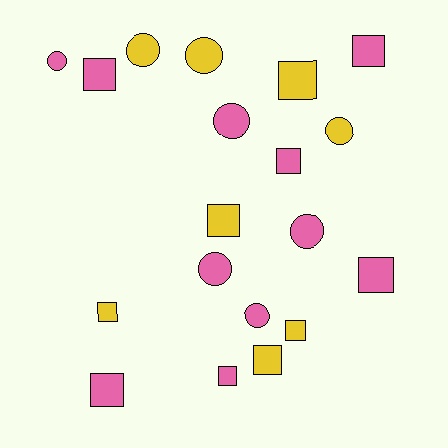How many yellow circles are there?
There are 3 yellow circles.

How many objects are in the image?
There are 19 objects.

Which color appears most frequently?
Pink, with 11 objects.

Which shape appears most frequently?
Square, with 11 objects.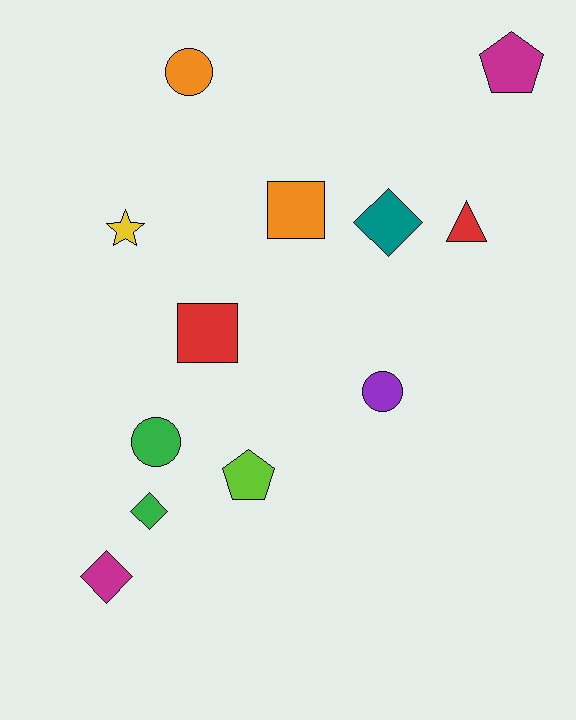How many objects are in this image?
There are 12 objects.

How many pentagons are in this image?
There are 2 pentagons.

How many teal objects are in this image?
There is 1 teal object.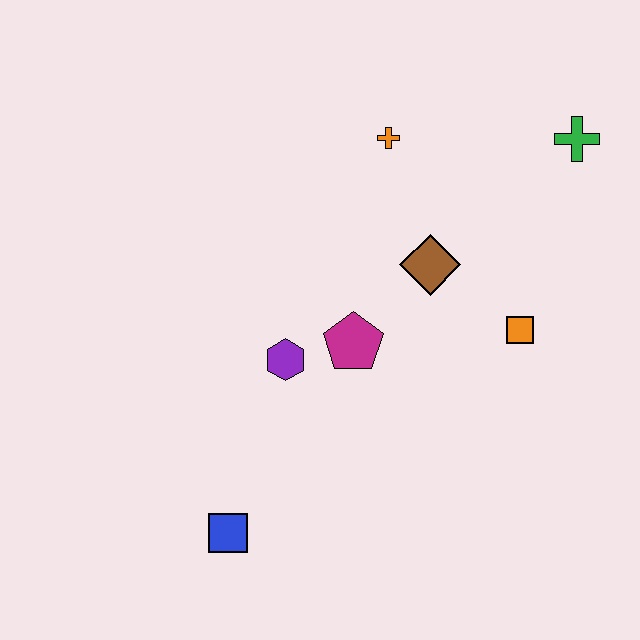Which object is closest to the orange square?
The brown diamond is closest to the orange square.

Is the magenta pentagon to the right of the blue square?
Yes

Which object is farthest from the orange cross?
The blue square is farthest from the orange cross.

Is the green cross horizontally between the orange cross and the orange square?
No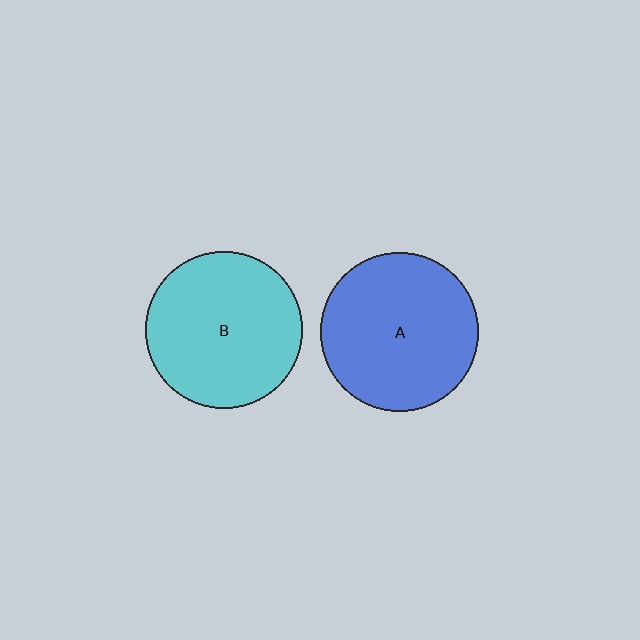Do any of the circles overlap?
No, none of the circles overlap.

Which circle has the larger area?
Circle A (blue).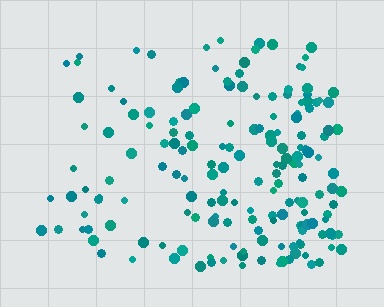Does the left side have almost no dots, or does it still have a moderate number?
Still a moderate number, just noticeably fewer than the right.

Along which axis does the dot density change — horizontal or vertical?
Horizontal.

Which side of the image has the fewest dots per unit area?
The left.